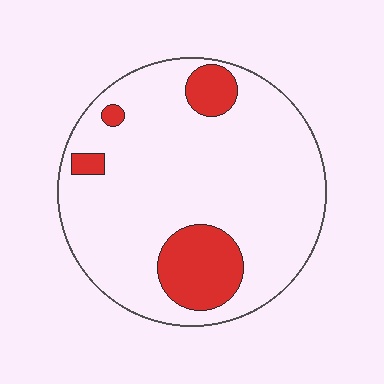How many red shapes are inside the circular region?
4.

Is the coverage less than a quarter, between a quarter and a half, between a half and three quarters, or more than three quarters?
Less than a quarter.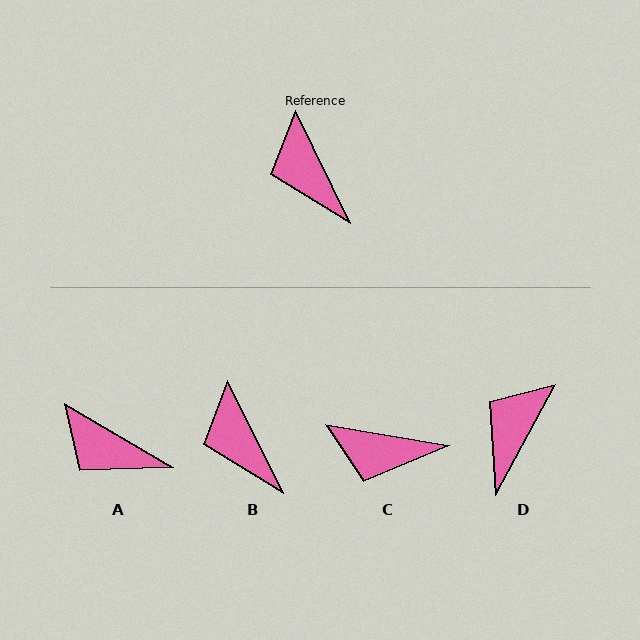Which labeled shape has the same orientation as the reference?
B.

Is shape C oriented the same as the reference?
No, it is off by about 54 degrees.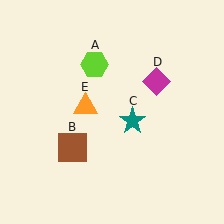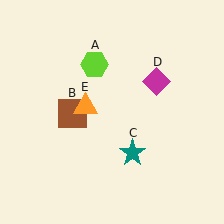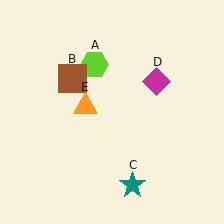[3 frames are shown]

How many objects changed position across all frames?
2 objects changed position: brown square (object B), teal star (object C).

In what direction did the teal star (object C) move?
The teal star (object C) moved down.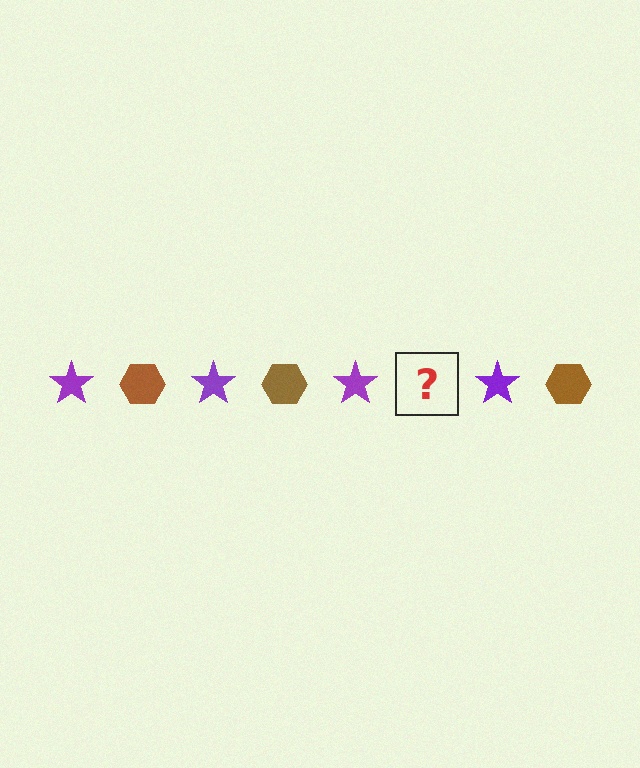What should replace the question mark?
The question mark should be replaced with a brown hexagon.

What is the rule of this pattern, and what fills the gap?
The rule is that the pattern alternates between purple star and brown hexagon. The gap should be filled with a brown hexagon.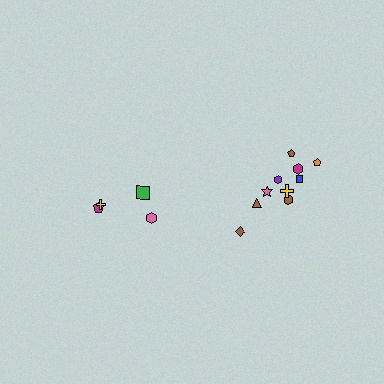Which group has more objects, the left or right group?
The right group.